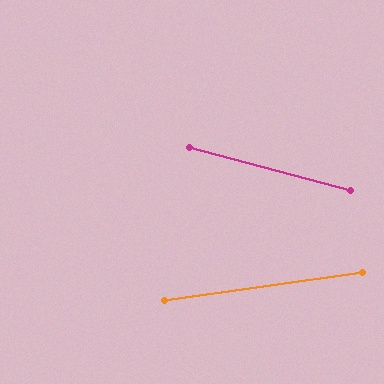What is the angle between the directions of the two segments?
Approximately 23 degrees.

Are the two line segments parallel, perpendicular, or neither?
Neither parallel nor perpendicular — they differ by about 23°.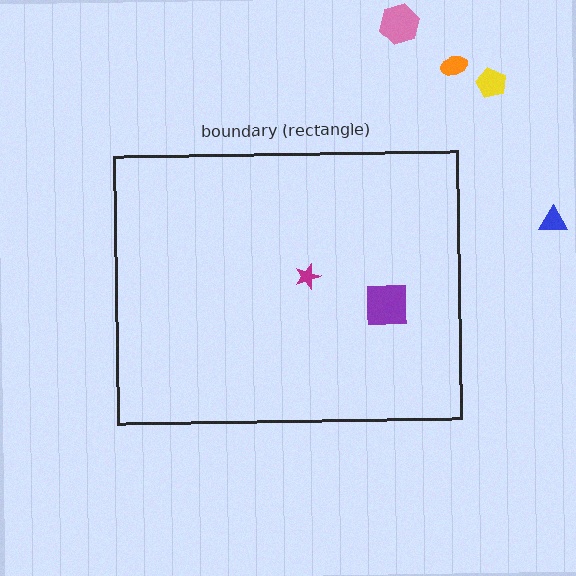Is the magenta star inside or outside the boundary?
Inside.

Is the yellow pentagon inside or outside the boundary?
Outside.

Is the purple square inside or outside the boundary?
Inside.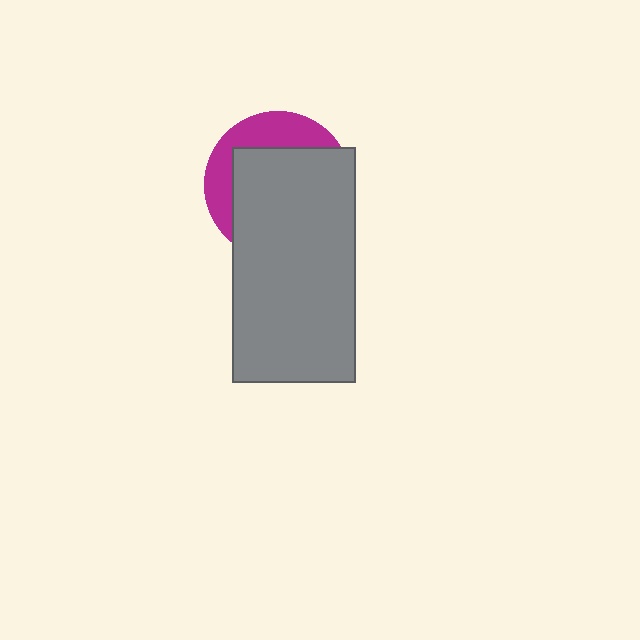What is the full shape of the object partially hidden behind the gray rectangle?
The partially hidden object is a magenta circle.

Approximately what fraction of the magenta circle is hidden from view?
Roughly 69% of the magenta circle is hidden behind the gray rectangle.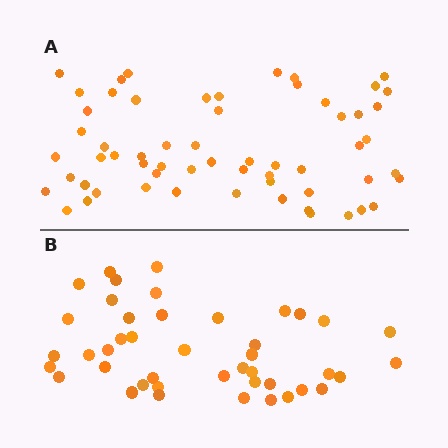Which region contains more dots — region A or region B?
Region A (the top region) has more dots.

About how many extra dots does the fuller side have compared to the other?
Region A has approximately 15 more dots than region B.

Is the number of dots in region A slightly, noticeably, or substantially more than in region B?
Region A has noticeably more, but not dramatically so. The ratio is roughly 1.4 to 1.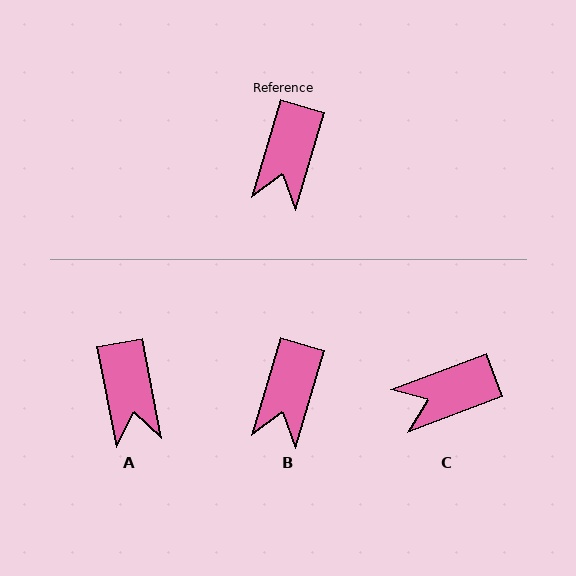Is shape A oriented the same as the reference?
No, it is off by about 27 degrees.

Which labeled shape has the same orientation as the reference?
B.